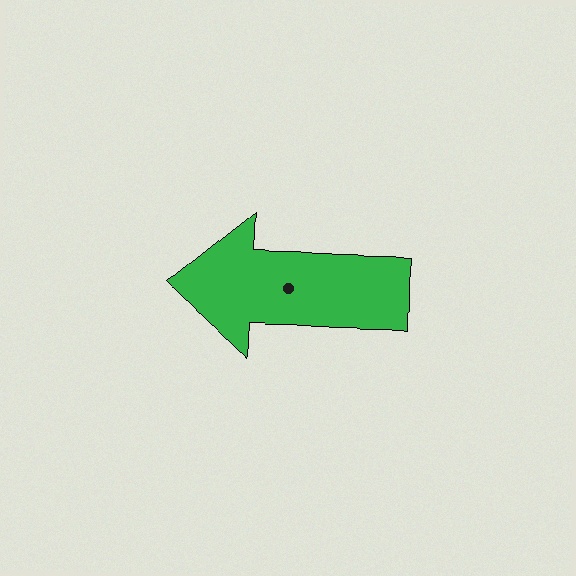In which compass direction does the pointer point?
West.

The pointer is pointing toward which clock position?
Roughly 9 o'clock.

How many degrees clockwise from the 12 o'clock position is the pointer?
Approximately 272 degrees.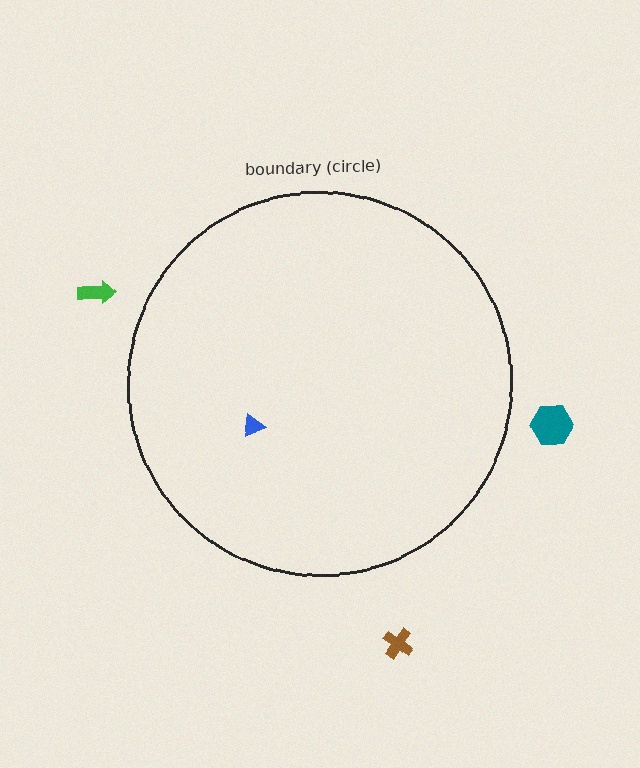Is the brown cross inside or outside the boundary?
Outside.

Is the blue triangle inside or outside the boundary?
Inside.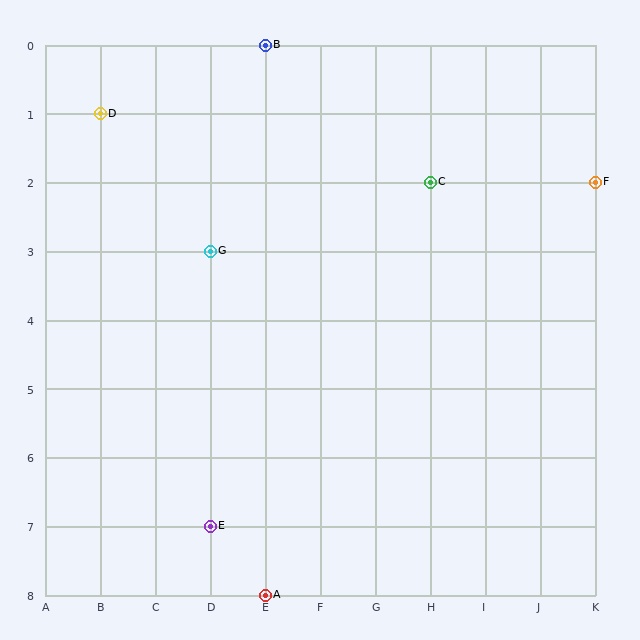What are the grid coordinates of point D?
Point D is at grid coordinates (B, 1).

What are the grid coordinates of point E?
Point E is at grid coordinates (D, 7).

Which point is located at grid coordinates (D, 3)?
Point G is at (D, 3).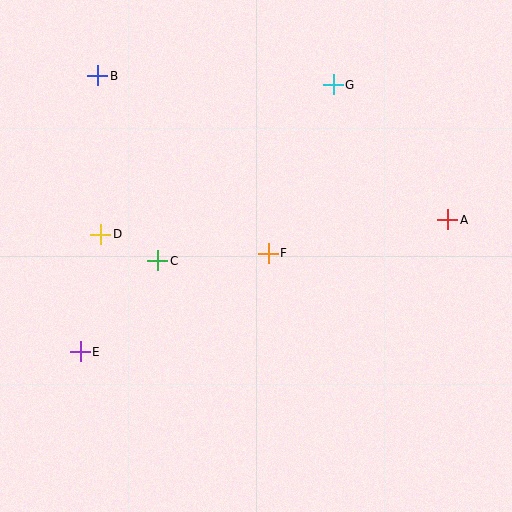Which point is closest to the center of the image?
Point F at (268, 253) is closest to the center.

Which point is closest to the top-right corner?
Point G is closest to the top-right corner.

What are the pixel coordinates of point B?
Point B is at (98, 76).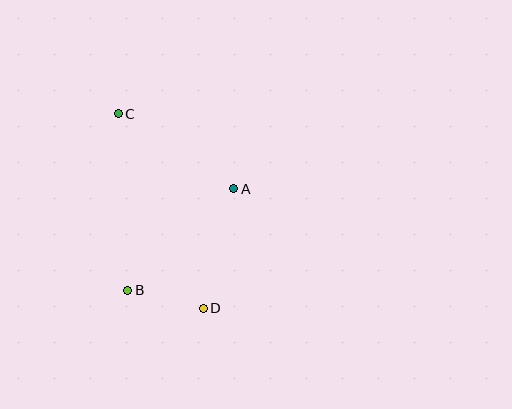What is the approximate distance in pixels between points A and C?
The distance between A and C is approximately 138 pixels.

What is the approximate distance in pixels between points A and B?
The distance between A and B is approximately 147 pixels.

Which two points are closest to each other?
Points B and D are closest to each other.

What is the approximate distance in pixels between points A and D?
The distance between A and D is approximately 124 pixels.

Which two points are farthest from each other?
Points C and D are farthest from each other.